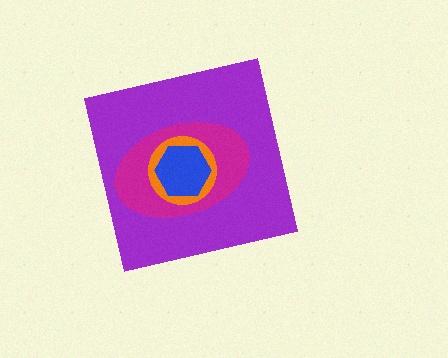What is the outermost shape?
The purple square.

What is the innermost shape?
The blue hexagon.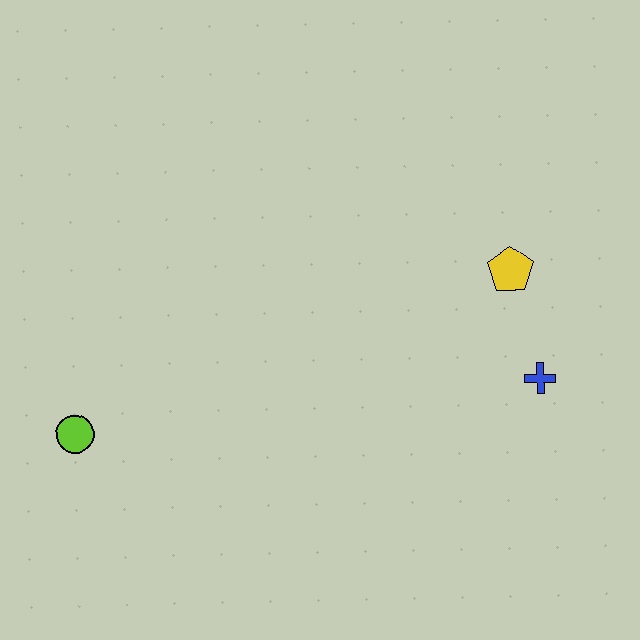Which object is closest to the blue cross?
The yellow pentagon is closest to the blue cross.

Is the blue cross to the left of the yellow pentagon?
No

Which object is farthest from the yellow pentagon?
The lime circle is farthest from the yellow pentagon.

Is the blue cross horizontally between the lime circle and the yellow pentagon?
No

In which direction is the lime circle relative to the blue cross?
The lime circle is to the left of the blue cross.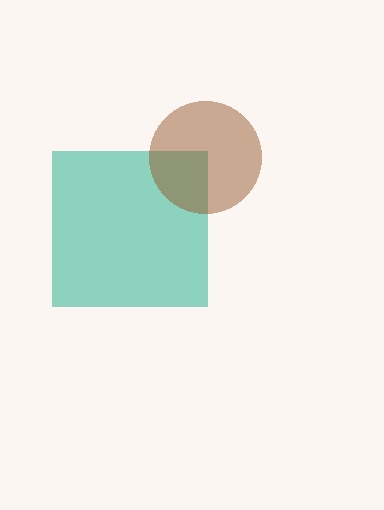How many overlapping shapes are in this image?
There are 2 overlapping shapes in the image.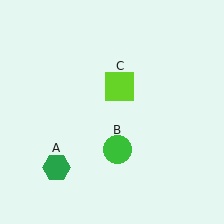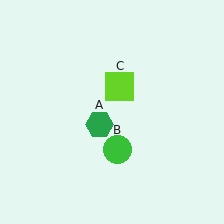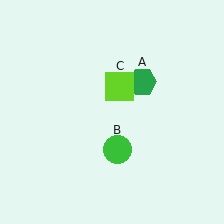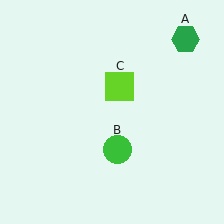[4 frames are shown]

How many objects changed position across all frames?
1 object changed position: green hexagon (object A).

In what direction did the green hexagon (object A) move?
The green hexagon (object A) moved up and to the right.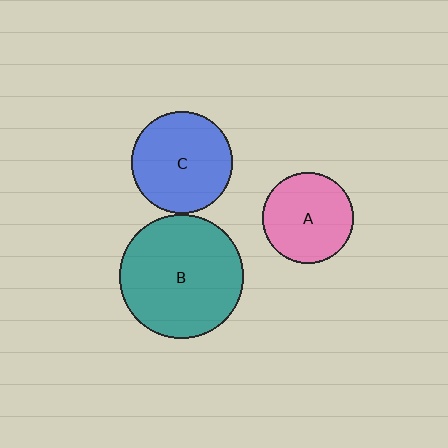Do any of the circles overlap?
No, none of the circles overlap.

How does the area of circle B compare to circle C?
Approximately 1.5 times.